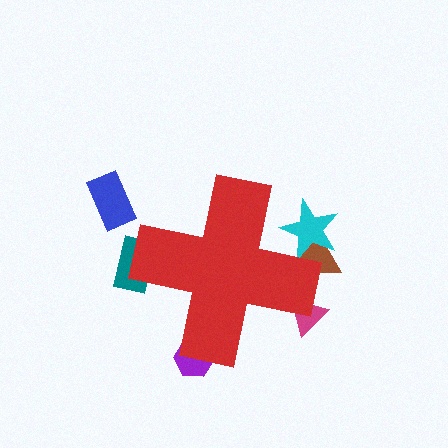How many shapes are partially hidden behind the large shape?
5 shapes are partially hidden.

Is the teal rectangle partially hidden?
Yes, the teal rectangle is partially hidden behind the red cross.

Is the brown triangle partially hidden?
Yes, the brown triangle is partially hidden behind the red cross.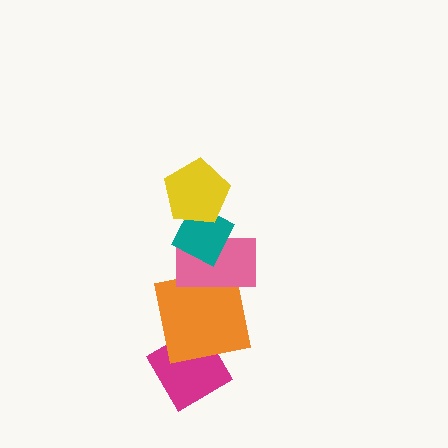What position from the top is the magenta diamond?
The magenta diamond is 5th from the top.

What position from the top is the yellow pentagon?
The yellow pentagon is 1st from the top.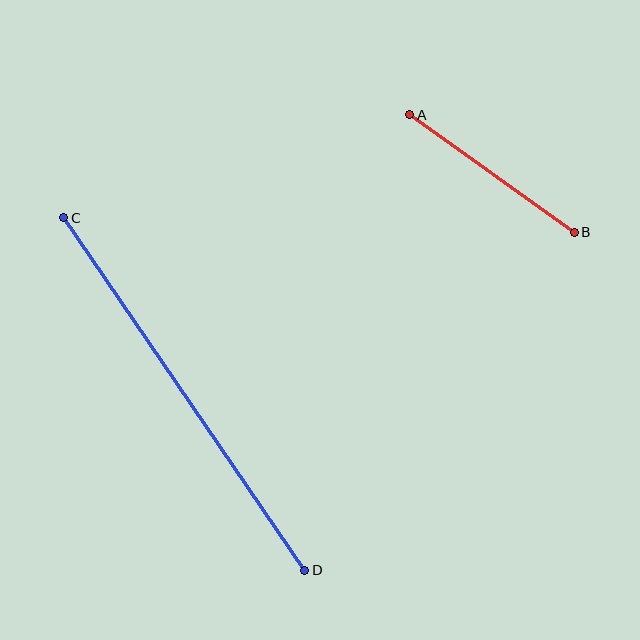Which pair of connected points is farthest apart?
Points C and D are farthest apart.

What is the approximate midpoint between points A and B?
The midpoint is at approximately (492, 174) pixels.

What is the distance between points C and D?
The distance is approximately 427 pixels.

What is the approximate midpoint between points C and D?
The midpoint is at approximately (184, 394) pixels.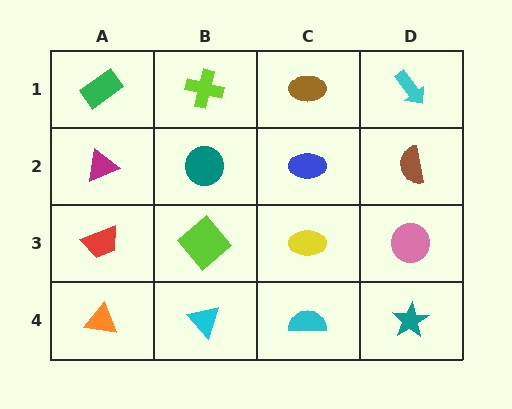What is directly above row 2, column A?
A green rectangle.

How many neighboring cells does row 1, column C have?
3.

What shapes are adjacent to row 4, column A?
A red trapezoid (row 3, column A), a cyan triangle (row 4, column B).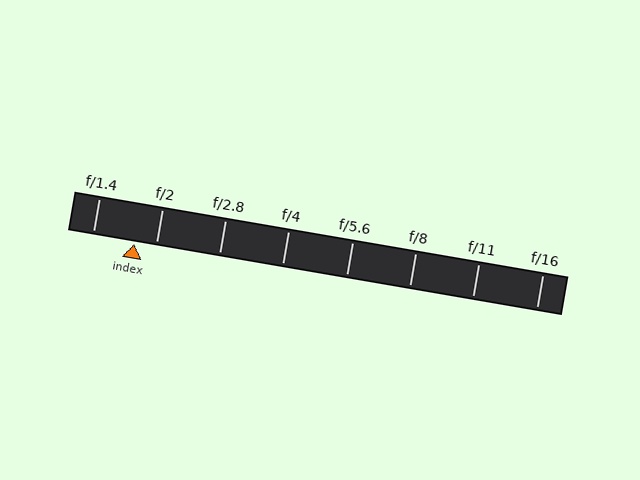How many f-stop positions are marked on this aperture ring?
There are 8 f-stop positions marked.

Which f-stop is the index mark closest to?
The index mark is closest to f/2.